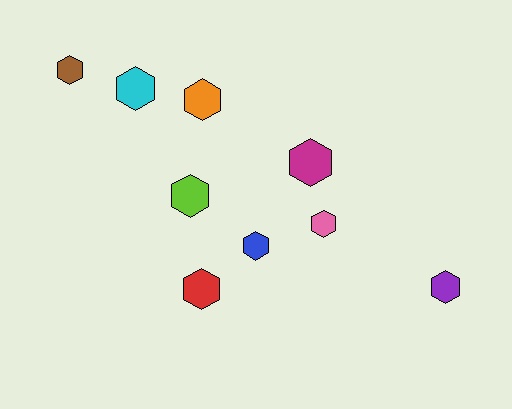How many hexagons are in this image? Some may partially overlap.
There are 9 hexagons.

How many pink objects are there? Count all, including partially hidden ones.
There is 1 pink object.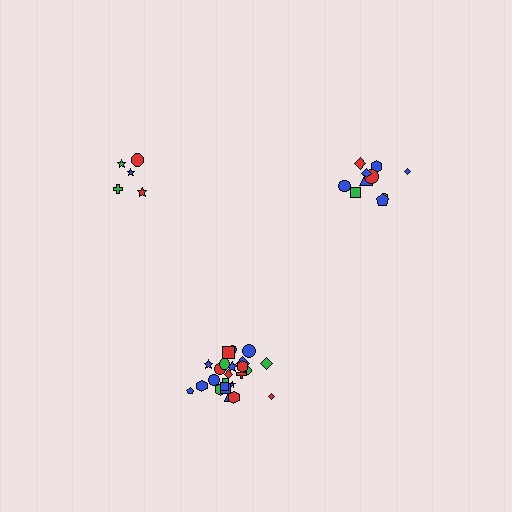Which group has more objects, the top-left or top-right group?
The top-right group.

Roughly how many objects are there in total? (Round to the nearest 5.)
Roughly 40 objects in total.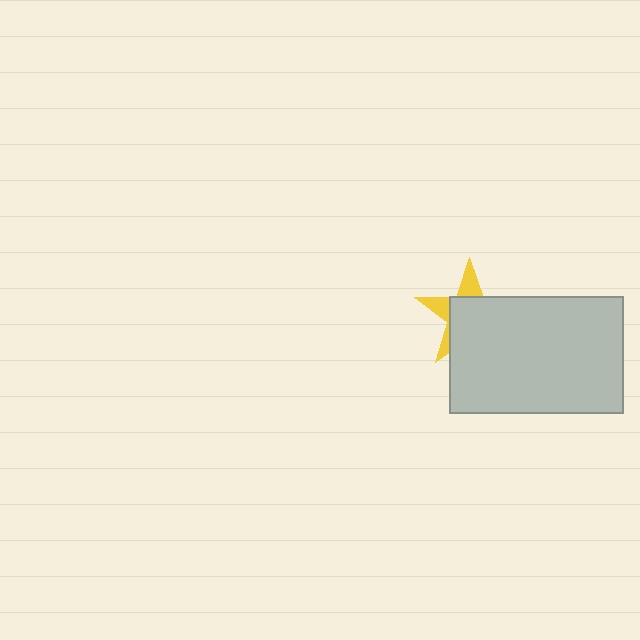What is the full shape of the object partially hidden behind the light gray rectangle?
The partially hidden object is a yellow star.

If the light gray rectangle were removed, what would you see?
You would see the complete yellow star.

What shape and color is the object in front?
The object in front is a light gray rectangle.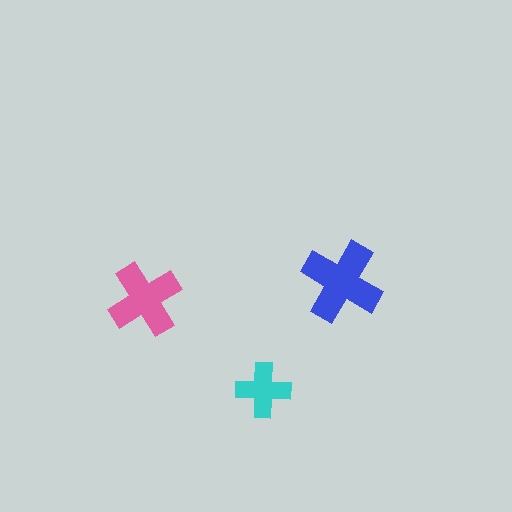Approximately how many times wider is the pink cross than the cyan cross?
About 1.5 times wider.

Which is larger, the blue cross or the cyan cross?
The blue one.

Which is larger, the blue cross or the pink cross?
The blue one.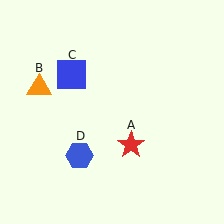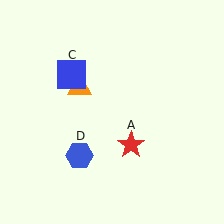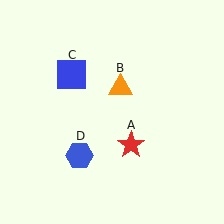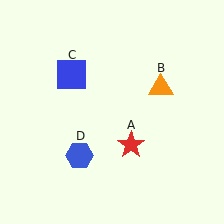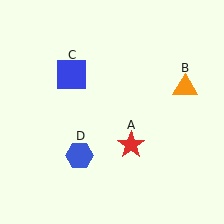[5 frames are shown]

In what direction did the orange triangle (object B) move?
The orange triangle (object B) moved right.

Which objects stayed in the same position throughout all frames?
Red star (object A) and blue square (object C) and blue hexagon (object D) remained stationary.